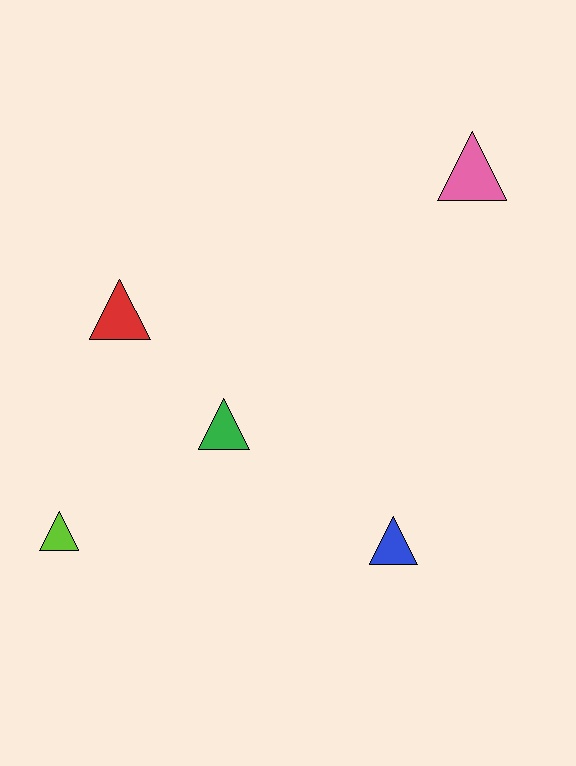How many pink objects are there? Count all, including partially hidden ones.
There is 1 pink object.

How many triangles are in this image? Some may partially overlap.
There are 5 triangles.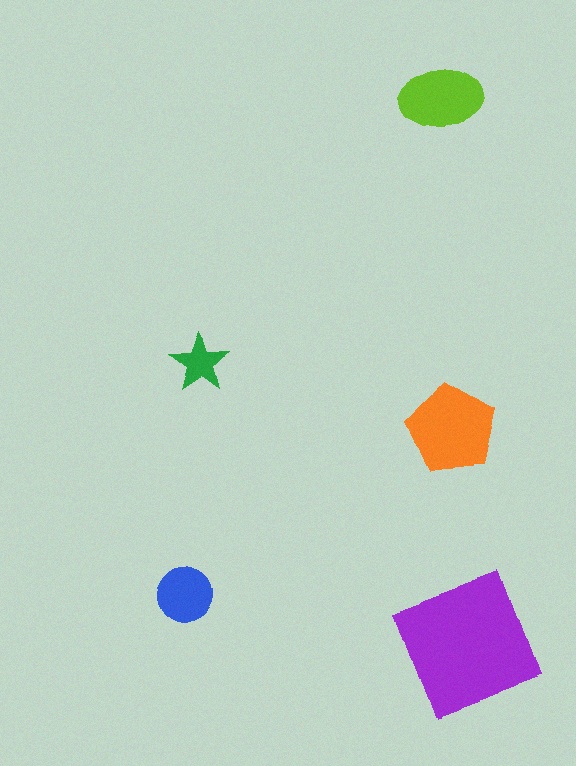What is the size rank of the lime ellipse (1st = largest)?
3rd.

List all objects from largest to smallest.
The purple square, the orange pentagon, the lime ellipse, the blue circle, the green star.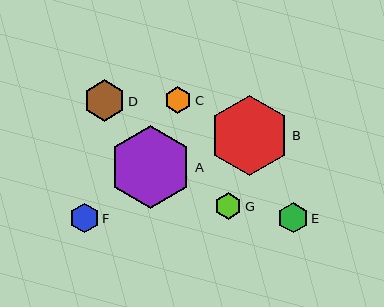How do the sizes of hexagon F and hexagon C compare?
Hexagon F and hexagon C are approximately the same size.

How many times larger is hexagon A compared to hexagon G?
Hexagon A is approximately 3.1 times the size of hexagon G.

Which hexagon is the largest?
Hexagon A is the largest with a size of approximately 83 pixels.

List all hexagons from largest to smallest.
From largest to smallest: A, B, D, E, F, C, G.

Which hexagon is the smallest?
Hexagon G is the smallest with a size of approximately 27 pixels.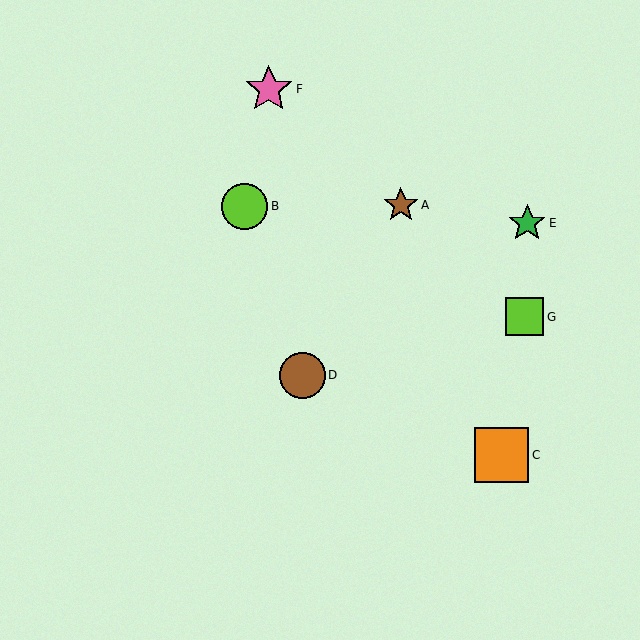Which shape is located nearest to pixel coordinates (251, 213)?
The lime circle (labeled B) at (245, 206) is nearest to that location.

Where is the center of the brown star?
The center of the brown star is at (401, 205).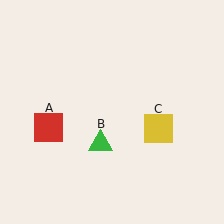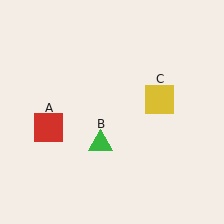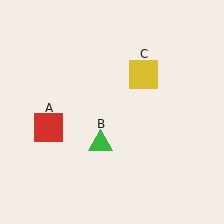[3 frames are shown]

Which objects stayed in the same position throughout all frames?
Red square (object A) and green triangle (object B) remained stationary.